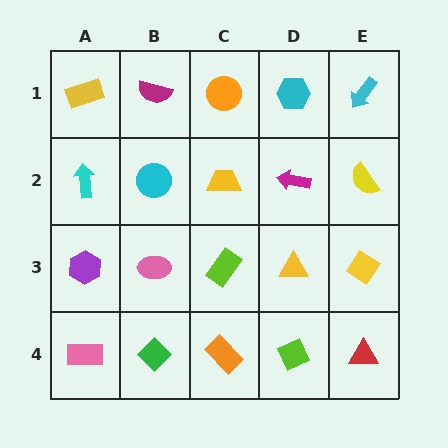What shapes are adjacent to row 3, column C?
A yellow trapezoid (row 2, column C), an orange rectangle (row 4, column C), a pink ellipse (row 3, column B), a yellow triangle (row 3, column D).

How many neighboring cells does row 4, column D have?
3.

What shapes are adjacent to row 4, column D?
A yellow triangle (row 3, column D), an orange rectangle (row 4, column C), a red triangle (row 4, column E).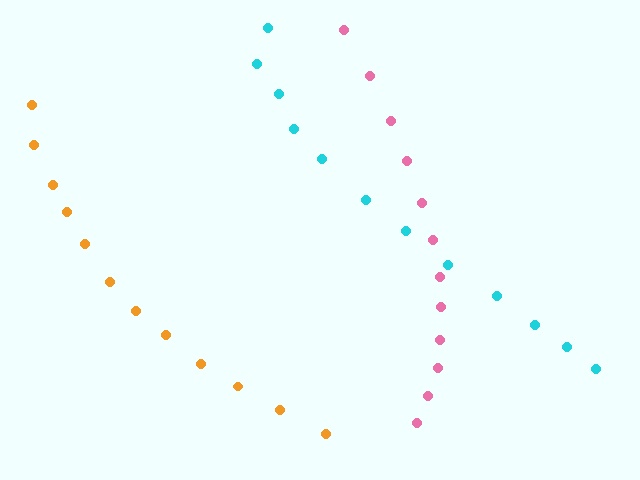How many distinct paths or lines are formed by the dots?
There are 3 distinct paths.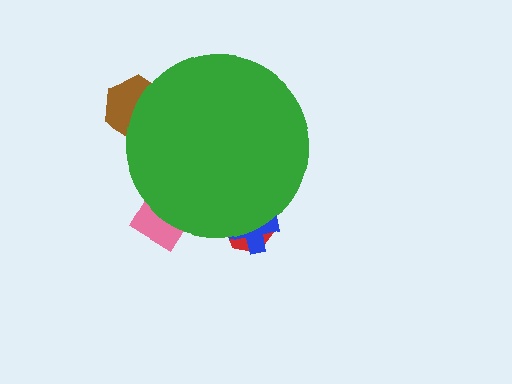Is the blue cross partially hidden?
Yes, the blue cross is partially hidden behind the green circle.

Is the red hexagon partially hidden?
Yes, the red hexagon is partially hidden behind the green circle.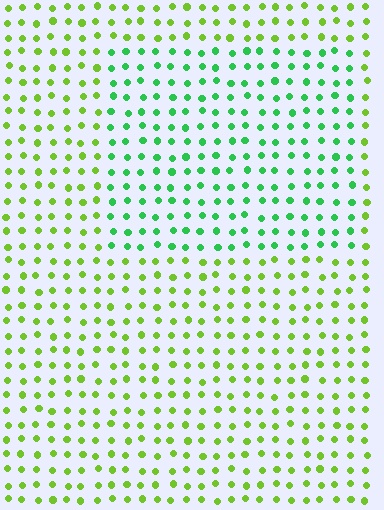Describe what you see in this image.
The image is filled with small lime elements in a uniform arrangement. A rectangle-shaped region is visible where the elements are tinted to a slightly different hue, forming a subtle color boundary.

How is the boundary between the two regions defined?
The boundary is defined purely by a slight shift in hue (about 41 degrees). Spacing, size, and orientation are identical on both sides.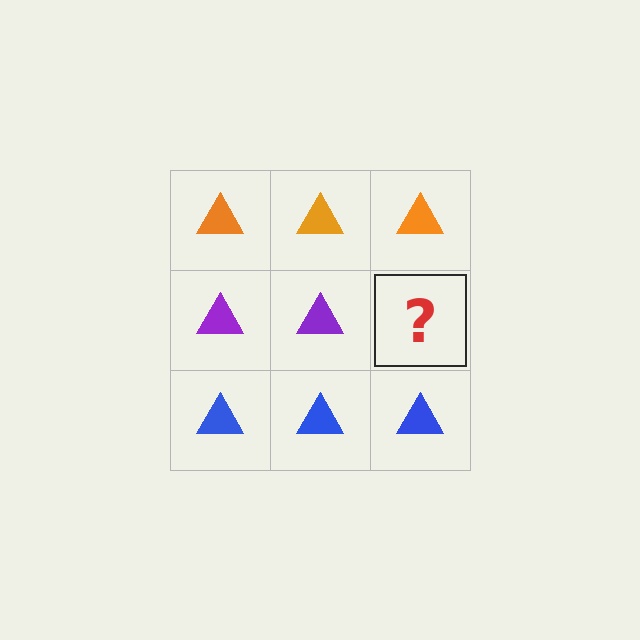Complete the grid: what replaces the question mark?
The question mark should be replaced with a purple triangle.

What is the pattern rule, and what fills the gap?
The rule is that each row has a consistent color. The gap should be filled with a purple triangle.